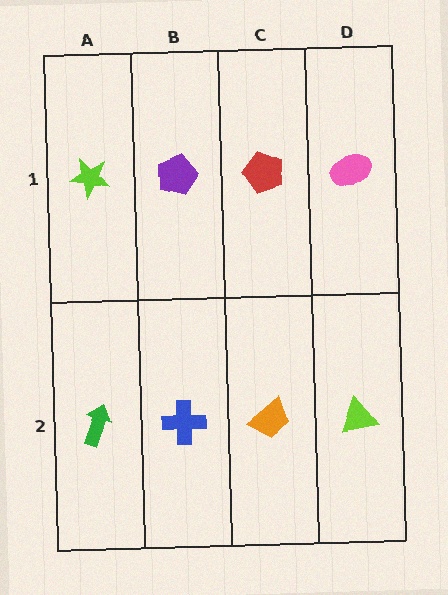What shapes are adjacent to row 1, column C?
An orange trapezoid (row 2, column C), a purple pentagon (row 1, column B), a pink ellipse (row 1, column D).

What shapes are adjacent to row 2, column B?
A purple pentagon (row 1, column B), a green arrow (row 2, column A), an orange trapezoid (row 2, column C).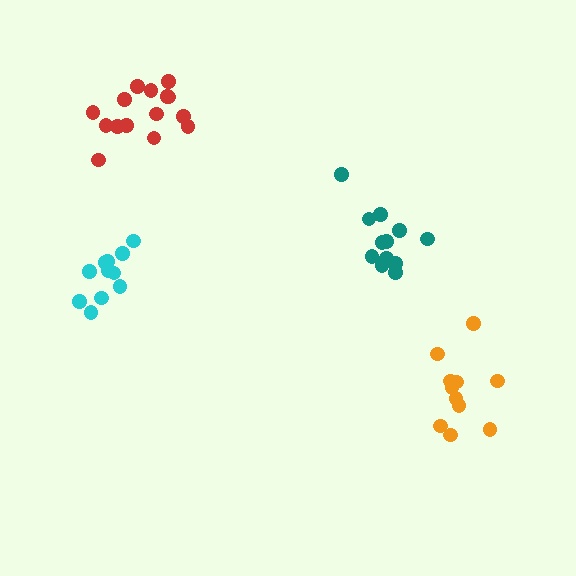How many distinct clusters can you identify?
There are 4 distinct clusters.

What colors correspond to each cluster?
The clusters are colored: orange, teal, cyan, red.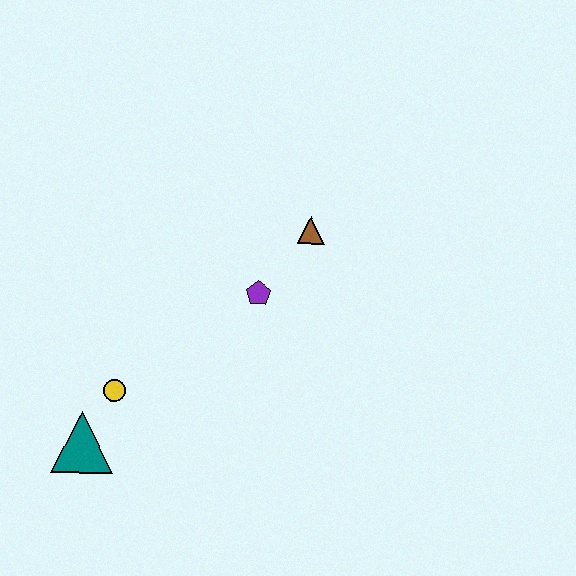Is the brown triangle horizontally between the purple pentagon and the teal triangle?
No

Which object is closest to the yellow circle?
The teal triangle is closest to the yellow circle.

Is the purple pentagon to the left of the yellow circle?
No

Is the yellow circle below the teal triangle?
No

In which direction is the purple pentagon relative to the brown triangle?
The purple pentagon is below the brown triangle.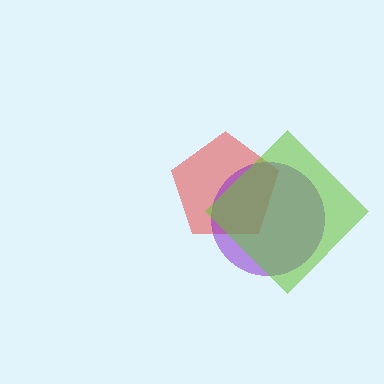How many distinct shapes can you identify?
There are 3 distinct shapes: a red pentagon, a purple circle, a lime diamond.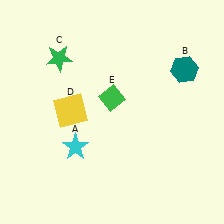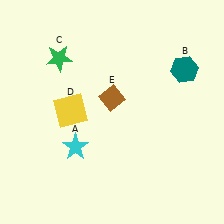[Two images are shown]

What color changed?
The diamond (E) changed from green in Image 1 to brown in Image 2.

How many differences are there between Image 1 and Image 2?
There is 1 difference between the two images.